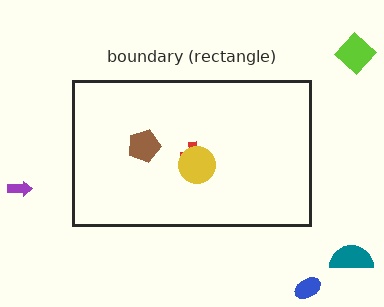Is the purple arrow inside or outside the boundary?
Outside.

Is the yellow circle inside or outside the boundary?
Inside.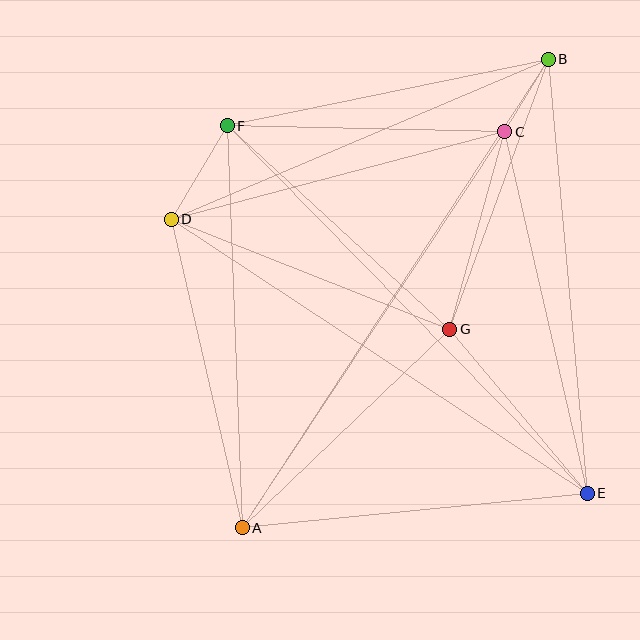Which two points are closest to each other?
Points B and C are closest to each other.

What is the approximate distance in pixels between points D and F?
The distance between D and F is approximately 109 pixels.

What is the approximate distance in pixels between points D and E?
The distance between D and E is approximately 498 pixels.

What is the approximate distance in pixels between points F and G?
The distance between F and G is approximately 302 pixels.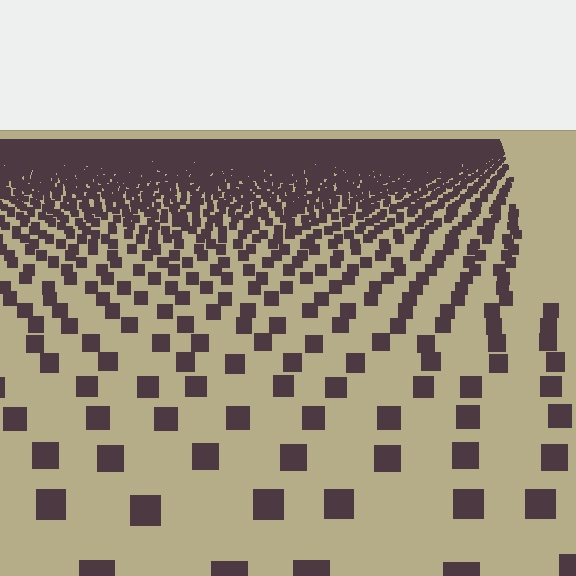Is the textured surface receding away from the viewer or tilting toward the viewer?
The surface is receding away from the viewer. Texture elements get smaller and denser toward the top.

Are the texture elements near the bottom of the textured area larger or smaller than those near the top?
Larger. Near the bottom, elements are closer to the viewer and appear at a bigger on-screen size.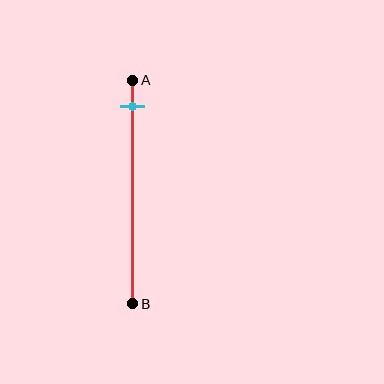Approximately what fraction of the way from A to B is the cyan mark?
The cyan mark is approximately 10% of the way from A to B.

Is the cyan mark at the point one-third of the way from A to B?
No, the mark is at about 10% from A, not at the 33% one-third point.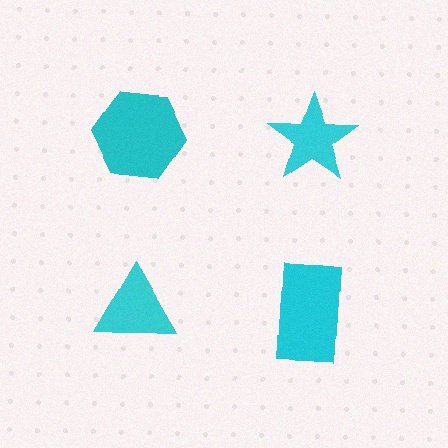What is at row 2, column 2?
A cyan rectangle.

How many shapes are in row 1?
2 shapes.